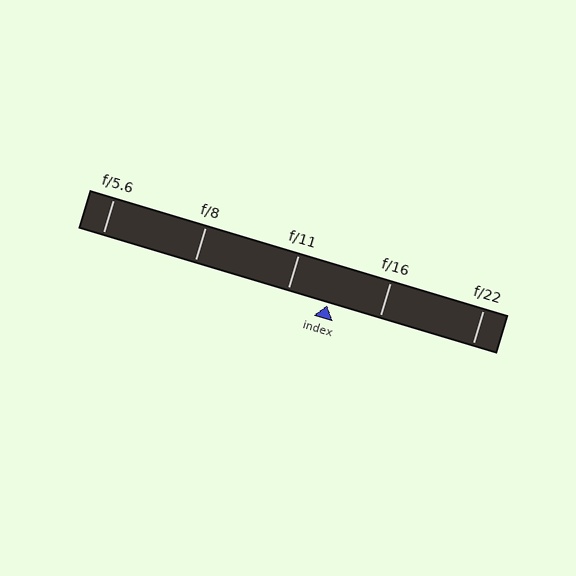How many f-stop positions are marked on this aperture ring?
There are 5 f-stop positions marked.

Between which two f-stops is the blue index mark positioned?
The index mark is between f/11 and f/16.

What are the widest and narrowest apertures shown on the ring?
The widest aperture shown is f/5.6 and the narrowest is f/22.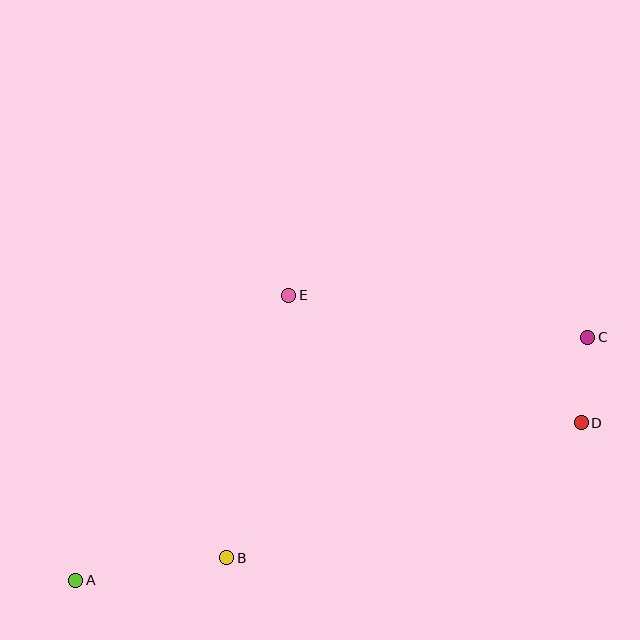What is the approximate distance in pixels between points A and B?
The distance between A and B is approximately 153 pixels.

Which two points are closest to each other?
Points C and D are closest to each other.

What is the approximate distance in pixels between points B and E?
The distance between B and E is approximately 269 pixels.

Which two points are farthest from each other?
Points A and C are farthest from each other.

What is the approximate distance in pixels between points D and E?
The distance between D and E is approximately 319 pixels.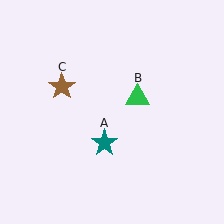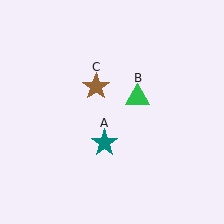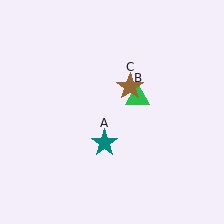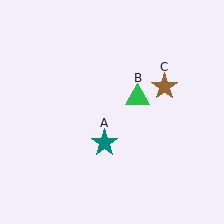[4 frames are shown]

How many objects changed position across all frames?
1 object changed position: brown star (object C).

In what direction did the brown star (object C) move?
The brown star (object C) moved right.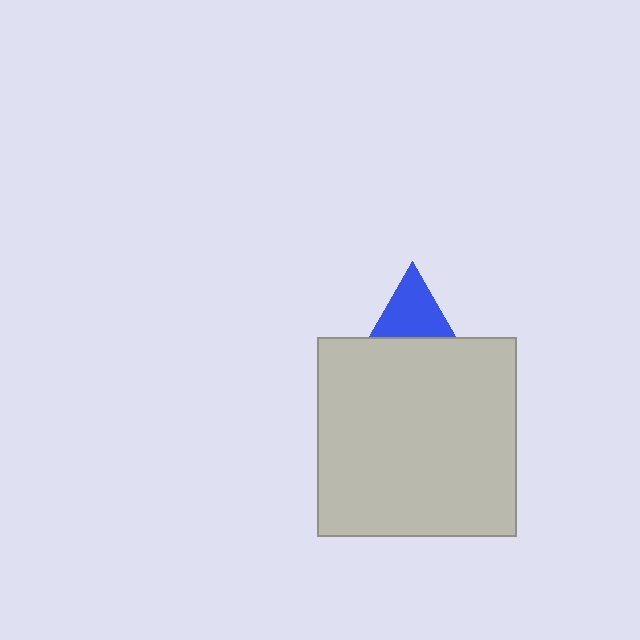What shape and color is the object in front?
The object in front is a light gray square.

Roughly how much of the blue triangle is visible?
About half of it is visible (roughly 48%).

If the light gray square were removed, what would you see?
You would see the complete blue triangle.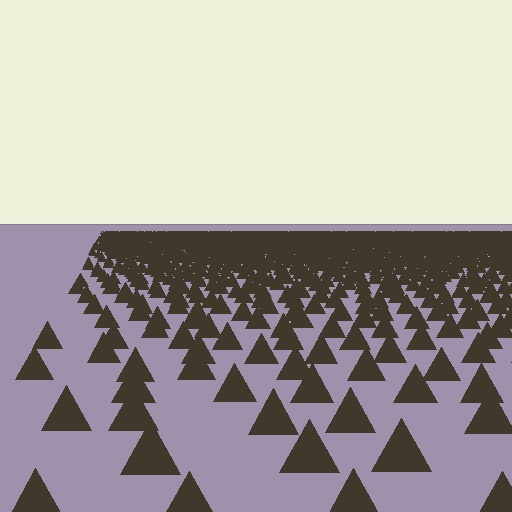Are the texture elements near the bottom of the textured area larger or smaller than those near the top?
Larger. Near the bottom, elements are closer to the viewer and appear at a bigger on-screen size.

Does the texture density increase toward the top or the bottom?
Density increases toward the top.